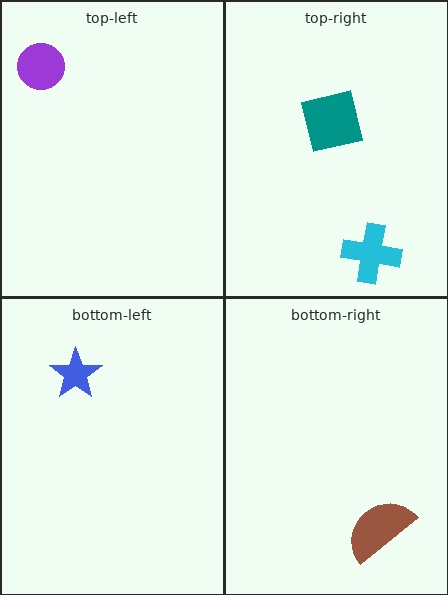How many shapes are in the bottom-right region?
1.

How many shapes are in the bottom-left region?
1.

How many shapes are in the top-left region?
1.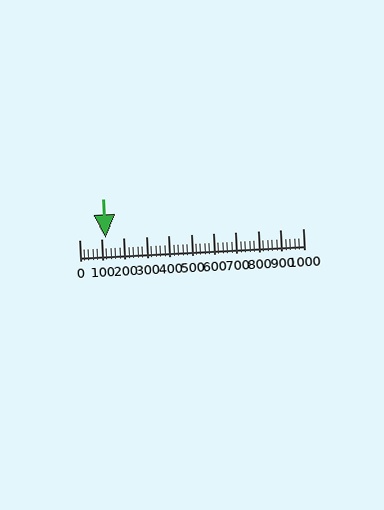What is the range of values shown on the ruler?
The ruler shows values from 0 to 1000.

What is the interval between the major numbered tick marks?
The major tick marks are spaced 100 units apart.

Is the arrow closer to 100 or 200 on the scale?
The arrow is closer to 100.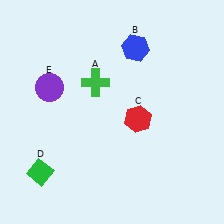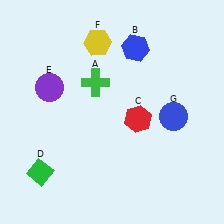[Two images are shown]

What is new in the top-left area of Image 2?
A yellow hexagon (F) was added in the top-left area of Image 2.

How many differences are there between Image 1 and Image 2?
There are 2 differences between the two images.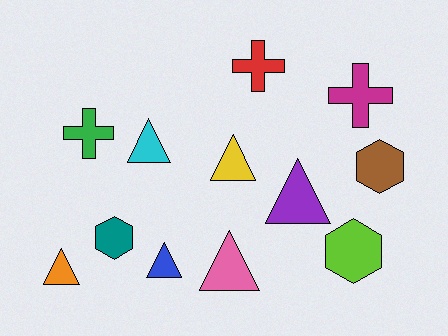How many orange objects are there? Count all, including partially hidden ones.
There is 1 orange object.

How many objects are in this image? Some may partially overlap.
There are 12 objects.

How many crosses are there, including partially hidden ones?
There are 3 crosses.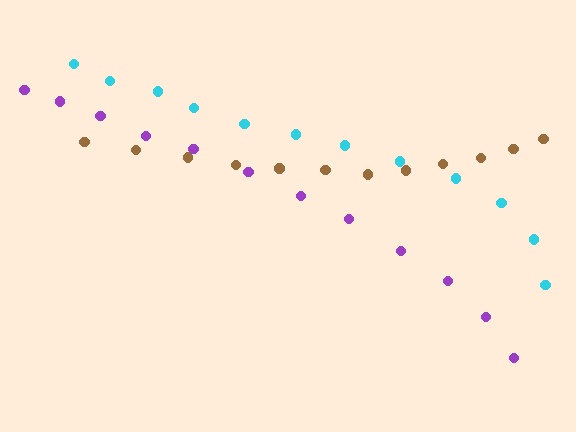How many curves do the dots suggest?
There are 3 distinct paths.